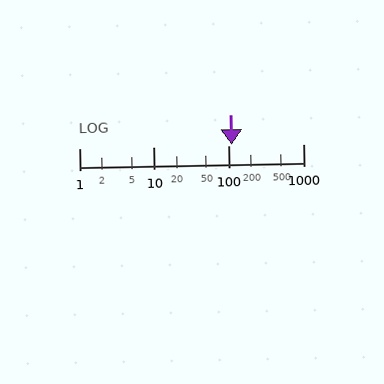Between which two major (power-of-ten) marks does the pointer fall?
The pointer is between 100 and 1000.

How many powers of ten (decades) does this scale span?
The scale spans 3 decades, from 1 to 1000.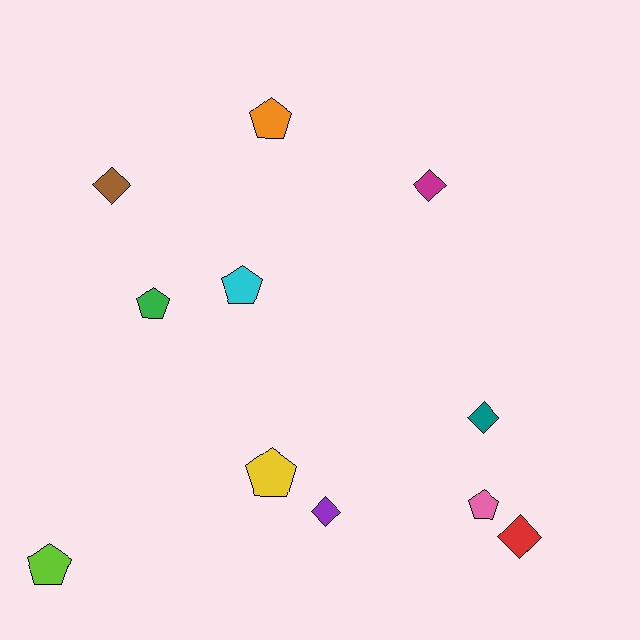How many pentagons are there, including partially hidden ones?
There are 6 pentagons.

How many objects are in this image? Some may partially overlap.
There are 11 objects.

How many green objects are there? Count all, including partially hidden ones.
There is 1 green object.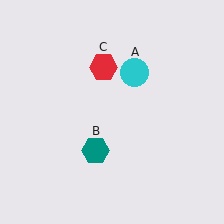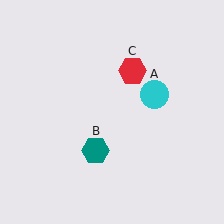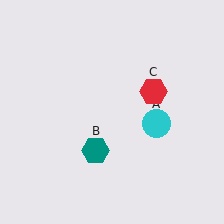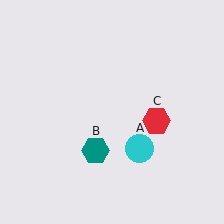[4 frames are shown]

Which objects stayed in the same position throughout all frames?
Teal hexagon (object B) remained stationary.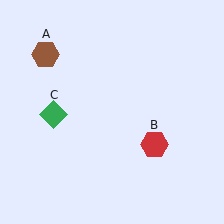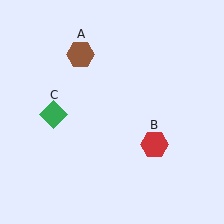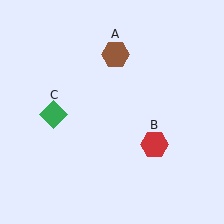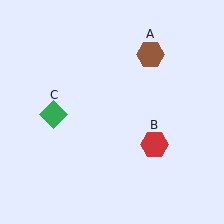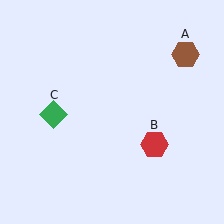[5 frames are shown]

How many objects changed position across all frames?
1 object changed position: brown hexagon (object A).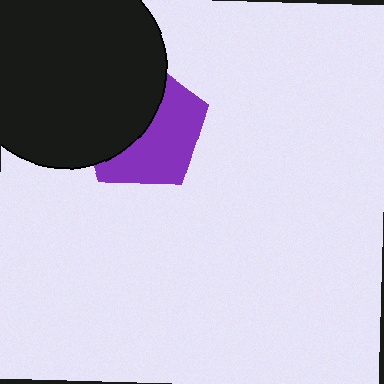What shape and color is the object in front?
The object in front is a black circle.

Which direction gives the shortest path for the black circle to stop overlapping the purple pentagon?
Moving left gives the shortest separation.